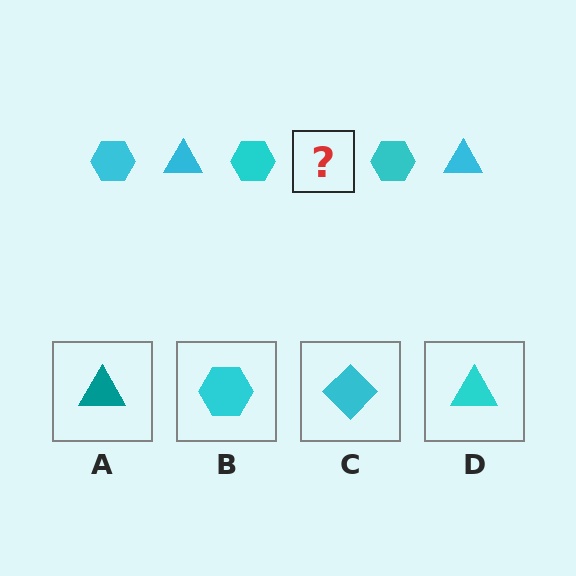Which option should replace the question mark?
Option D.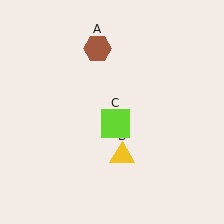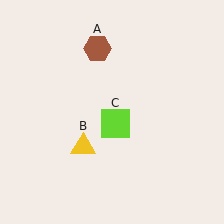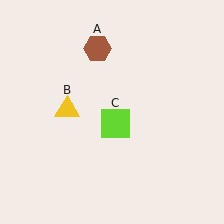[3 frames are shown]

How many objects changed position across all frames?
1 object changed position: yellow triangle (object B).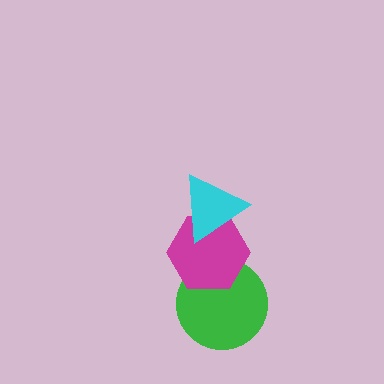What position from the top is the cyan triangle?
The cyan triangle is 1st from the top.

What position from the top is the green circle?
The green circle is 3rd from the top.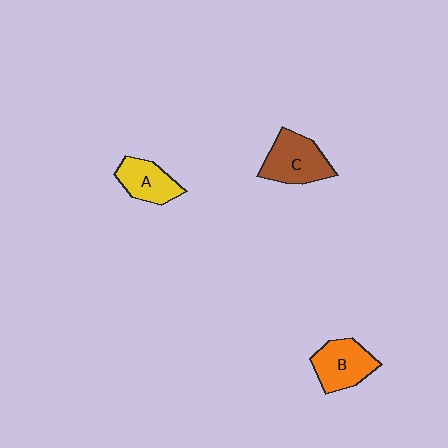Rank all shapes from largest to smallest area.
From largest to smallest: C (brown), B (orange), A (yellow).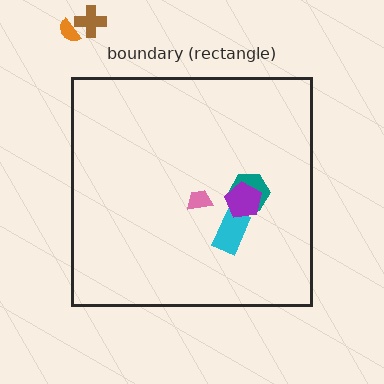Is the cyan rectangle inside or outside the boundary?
Inside.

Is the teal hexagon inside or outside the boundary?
Inside.